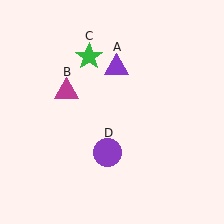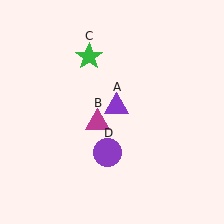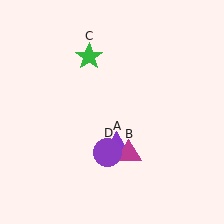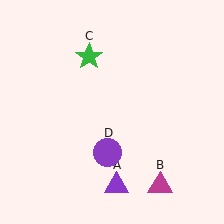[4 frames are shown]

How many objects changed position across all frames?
2 objects changed position: purple triangle (object A), magenta triangle (object B).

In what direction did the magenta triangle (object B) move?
The magenta triangle (object B) moved down and to the right.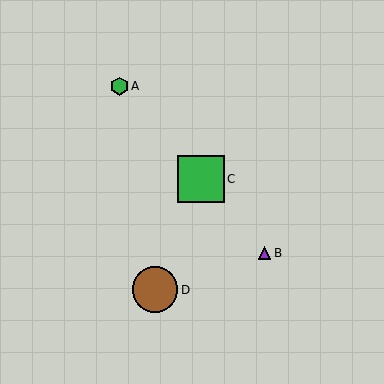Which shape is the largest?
The green square (labeled C) is the largest.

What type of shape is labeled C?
Shape C is a green square.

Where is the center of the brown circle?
The center of the brown circle is at (155, 290).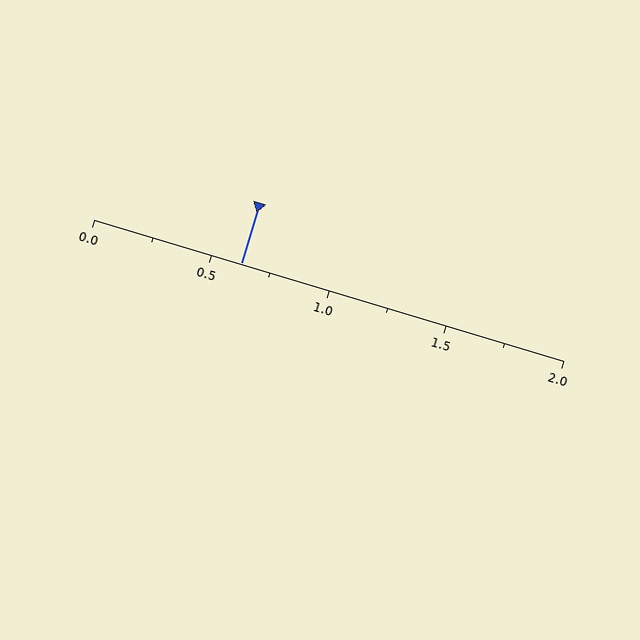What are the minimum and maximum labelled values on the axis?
The axis runs from 0.0 to 2.0.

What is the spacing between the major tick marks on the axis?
The major ticks are spaced 0.5 apart.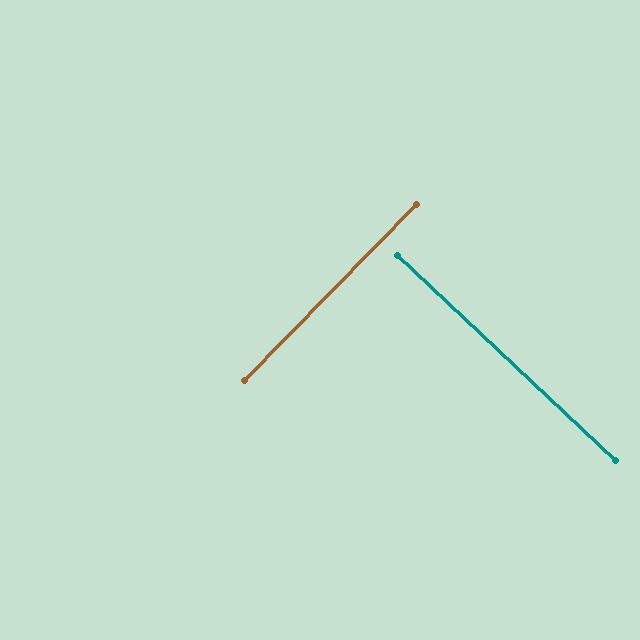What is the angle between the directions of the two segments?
Approximately 89 degrees.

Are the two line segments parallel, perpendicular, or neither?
Perpendicular — they meet at approximately 89°.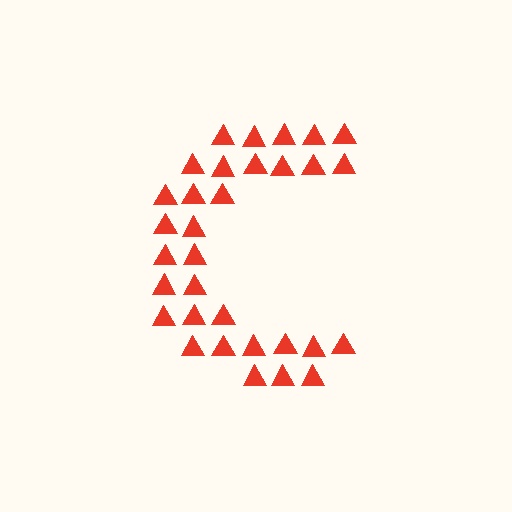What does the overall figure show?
The overall figure shows the letter C.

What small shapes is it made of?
It is made of small triangles.